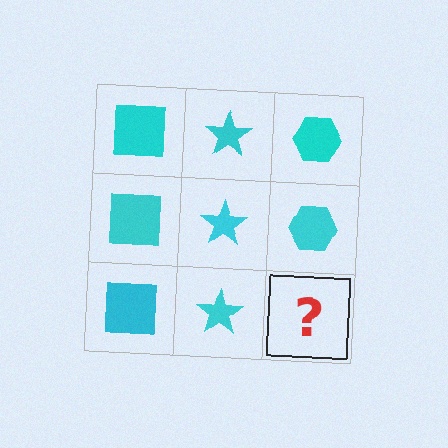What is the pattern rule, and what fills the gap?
The rule is that each column has a consistent shape. The gap should be filled with a cyan hexagon.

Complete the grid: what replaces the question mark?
The question mark should be replaced with a cyan hexagon.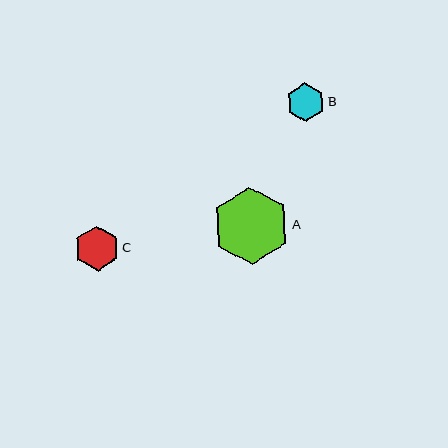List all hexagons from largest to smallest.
From largest to smallest: A, C, B.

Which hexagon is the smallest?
Hexagon B is the smallest with a size of approximately 38 pixels.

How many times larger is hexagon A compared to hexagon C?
Hexagon A is approximately 1.7 times the size of hexagon C.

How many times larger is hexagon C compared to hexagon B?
Hexagon C is approximately 1.2 times the size of hexagon B.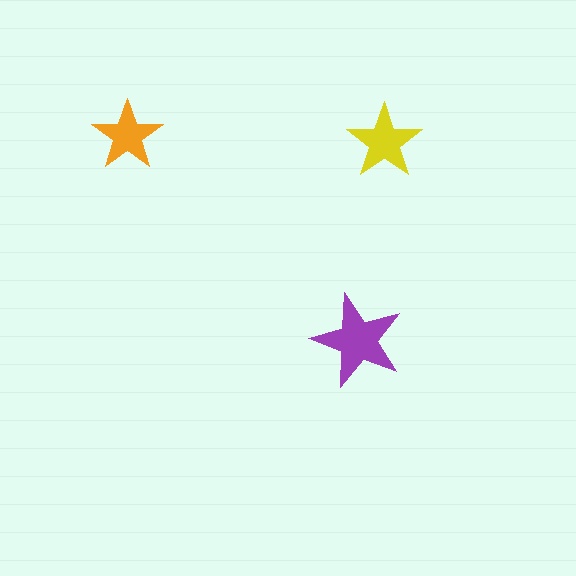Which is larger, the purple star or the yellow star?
The purple one.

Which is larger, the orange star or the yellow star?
The yellow one.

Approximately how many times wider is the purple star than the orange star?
About 1.5 times wider.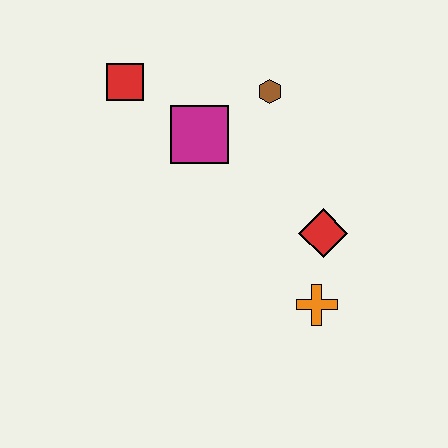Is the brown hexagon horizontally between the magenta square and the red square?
No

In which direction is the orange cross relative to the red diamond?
The orange cross is below the red diamond.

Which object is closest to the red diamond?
The orange cross is closest to the red diamond.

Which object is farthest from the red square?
The orange cross is farthest from the red square.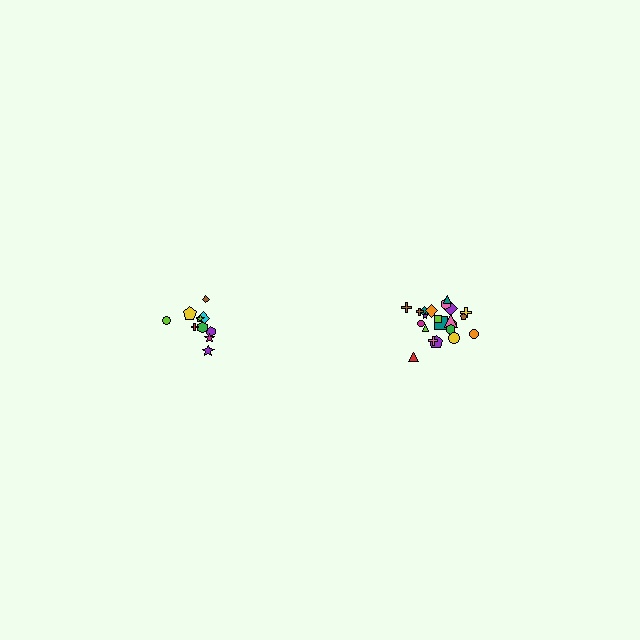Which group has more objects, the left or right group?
The right group.